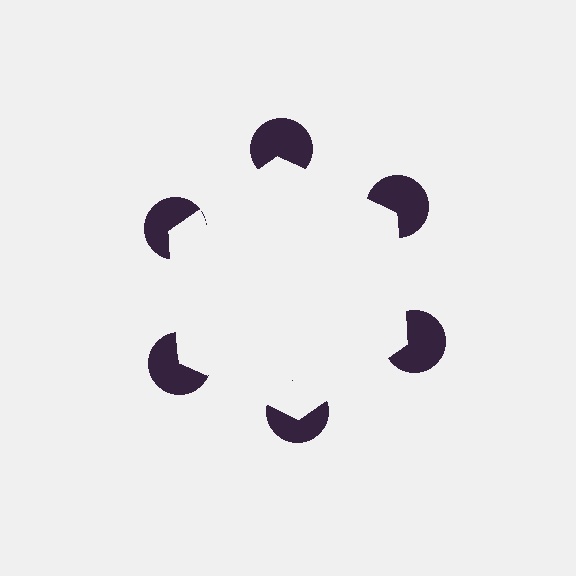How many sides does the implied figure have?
6 sides.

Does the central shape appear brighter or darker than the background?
It typically appears slightly brighter than the background, even though no actual brightness change is drawn.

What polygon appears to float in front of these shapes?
An illusory hexagon — its edges are inferred from the aligned wedge cuts in the pac-man discs, not physically drawn.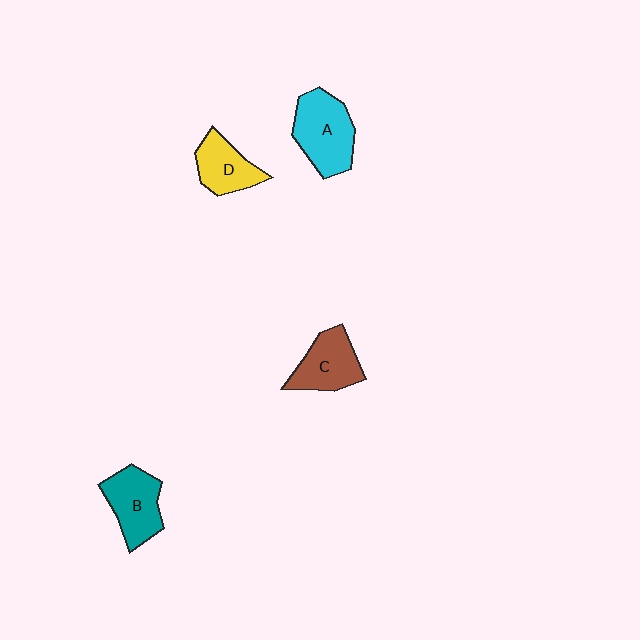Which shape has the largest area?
Shape A (cyan).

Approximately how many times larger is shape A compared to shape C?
Approximately 1.2 times.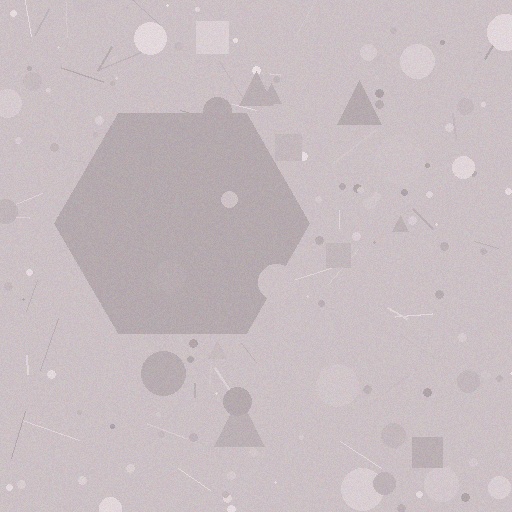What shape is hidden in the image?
A hexagon is hidden in the image.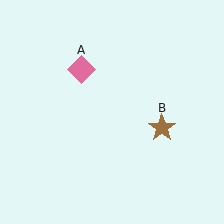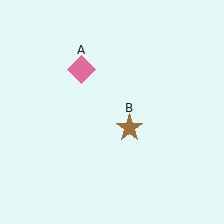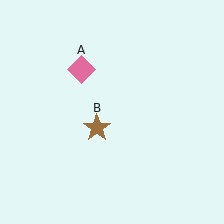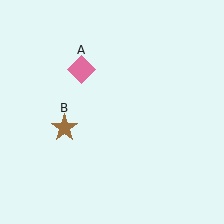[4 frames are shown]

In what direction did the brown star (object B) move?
The brown star (object B) moved left.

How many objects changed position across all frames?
1 object changed position: brown star (object B).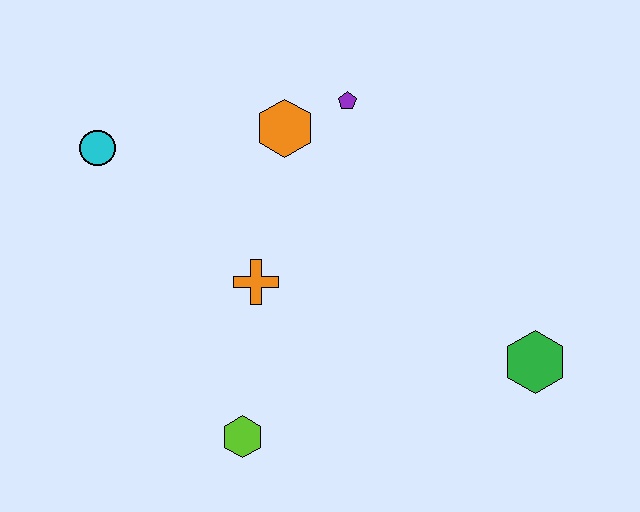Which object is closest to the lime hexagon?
The orange cross is closest to the lime hexagon.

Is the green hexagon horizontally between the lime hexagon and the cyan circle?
No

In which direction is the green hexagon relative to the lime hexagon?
The green hexagon is to the right of the lime hexagon.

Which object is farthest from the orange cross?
The green hexagon is farthest from the orange cross.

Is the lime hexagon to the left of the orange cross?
Yes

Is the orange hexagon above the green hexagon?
Yes